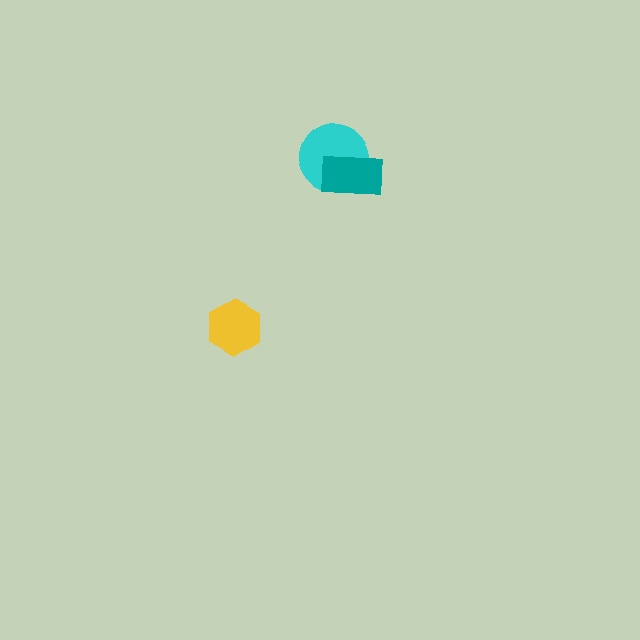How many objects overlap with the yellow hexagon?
0 objects overlap with the yellow hexagon.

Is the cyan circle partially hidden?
Yes, it is partially covered by another shape.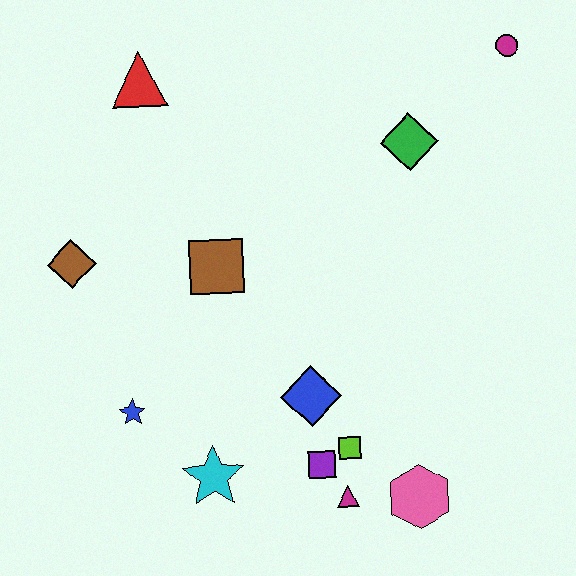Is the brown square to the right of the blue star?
Yes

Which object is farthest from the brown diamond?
The magenta circle is farthest from the brown diamond.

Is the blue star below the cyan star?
No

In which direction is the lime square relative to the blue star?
The lime square is to the right of the blue star.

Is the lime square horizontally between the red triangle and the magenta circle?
Yes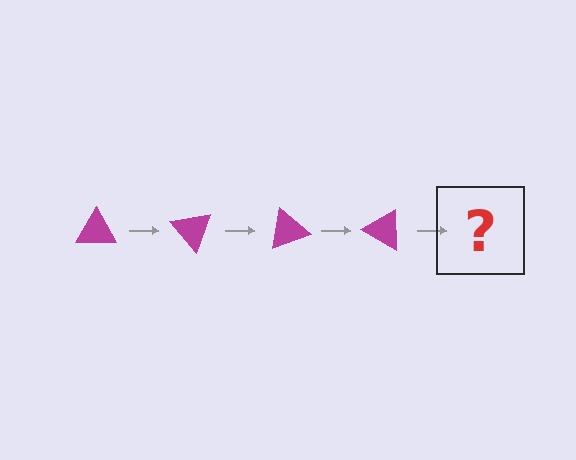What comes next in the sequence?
The next element should be a magenta triangle rotated 200 degrees.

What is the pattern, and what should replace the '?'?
The pattern is that the triangle rotates 50 degrees each step. The '?' should be a magenta triangle rotated 200 degrees.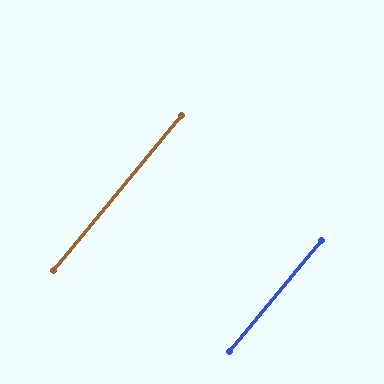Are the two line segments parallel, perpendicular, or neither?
Parallel — their directions differ by only 0.2°.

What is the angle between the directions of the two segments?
Approximately 0 degrees.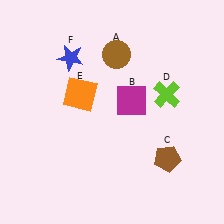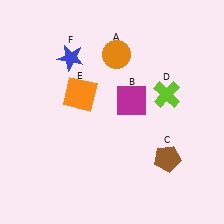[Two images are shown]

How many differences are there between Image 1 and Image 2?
There is 1 difference between the two images.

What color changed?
The circle (A) changed from brown in Image 1 to orange in Image 2.